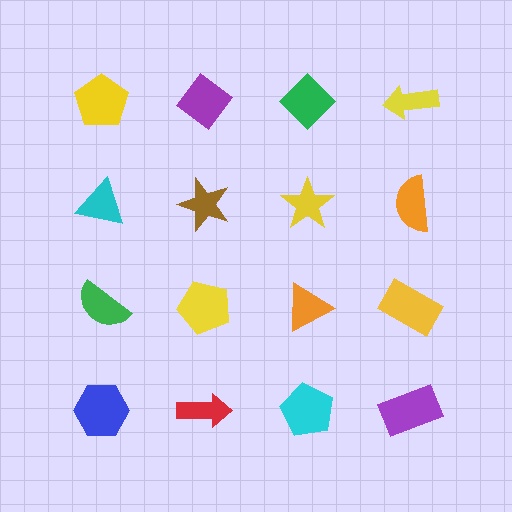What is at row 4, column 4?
A purple rectangle.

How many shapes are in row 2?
4 shapes.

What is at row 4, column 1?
A blue hexagon.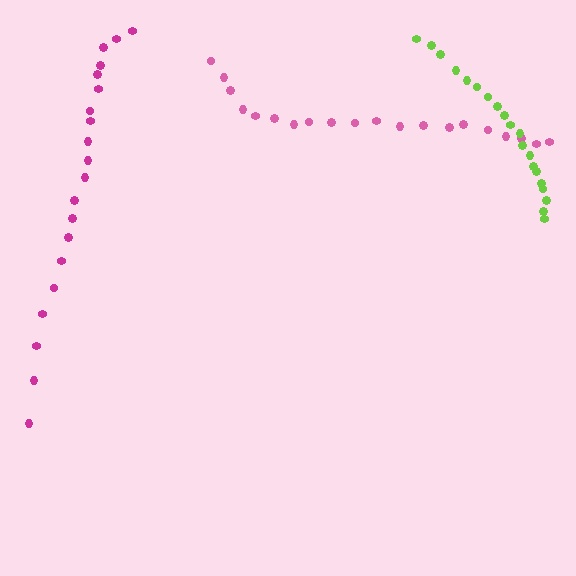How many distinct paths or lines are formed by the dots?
There are 3 distinct paths.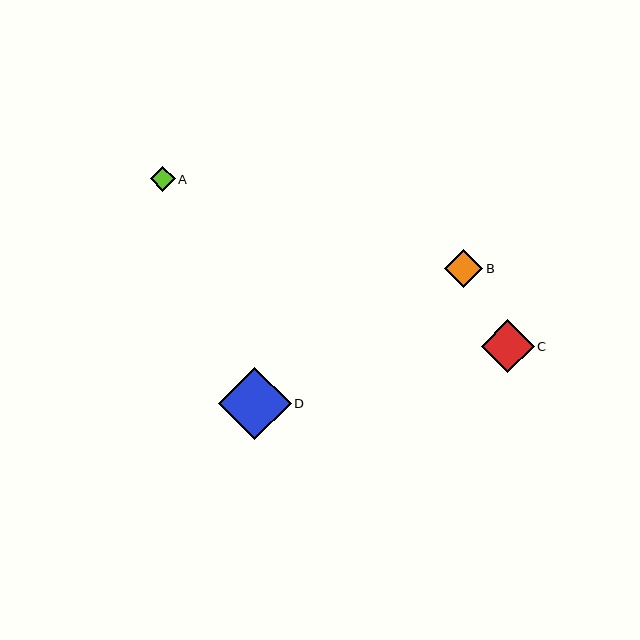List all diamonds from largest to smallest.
From largest to smallest: D, C, B, A.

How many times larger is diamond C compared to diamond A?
Diamond C is approximately 2.1 times the size of diamond A.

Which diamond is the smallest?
Diamond A is the smallest with a size of approximately 25 pixels.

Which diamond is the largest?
Diamond D is the largest with a size of approximately 72 pixels.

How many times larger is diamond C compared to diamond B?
Diamond C is approximately 1.4 times the size of diamond B.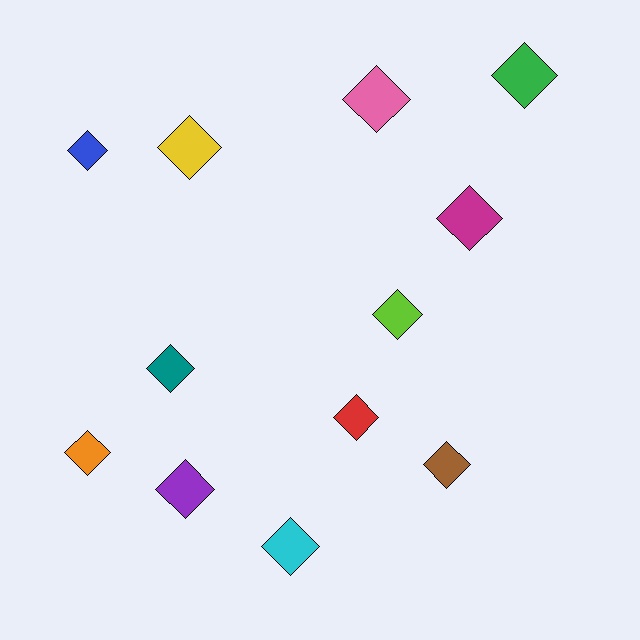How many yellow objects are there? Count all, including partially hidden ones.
There is 1 yellow object.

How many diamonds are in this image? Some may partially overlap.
There are 12 diamonds.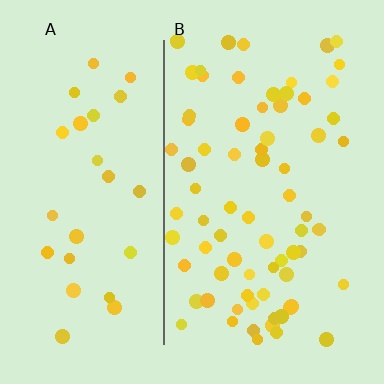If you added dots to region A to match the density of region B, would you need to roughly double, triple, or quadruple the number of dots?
Approximately triple.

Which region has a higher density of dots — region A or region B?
B (the right).